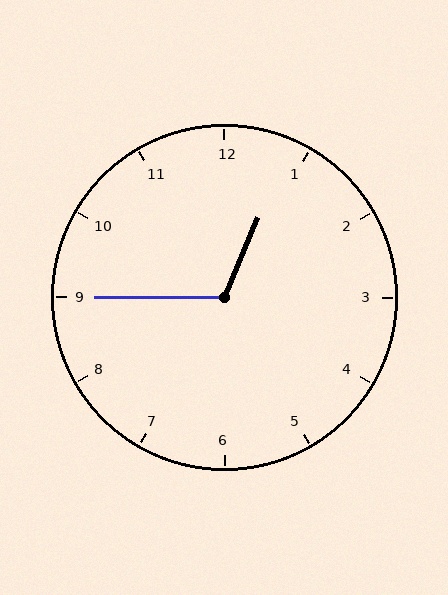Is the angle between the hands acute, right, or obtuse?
It is obtuse.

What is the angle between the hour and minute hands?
Approximately 112 degrees.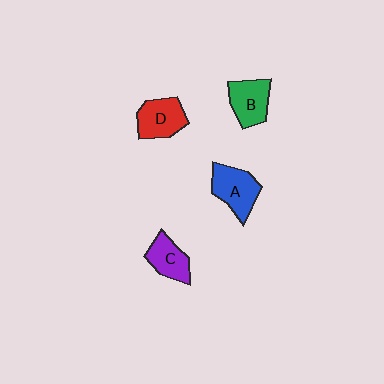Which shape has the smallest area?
Shape C (purple).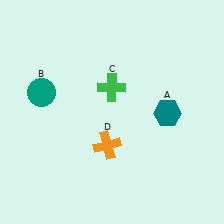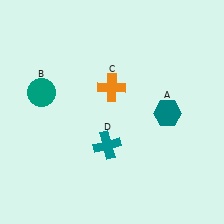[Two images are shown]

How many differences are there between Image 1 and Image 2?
There are 2 differences between the two images.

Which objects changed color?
C changed from green to orange. D changed from orange to teal.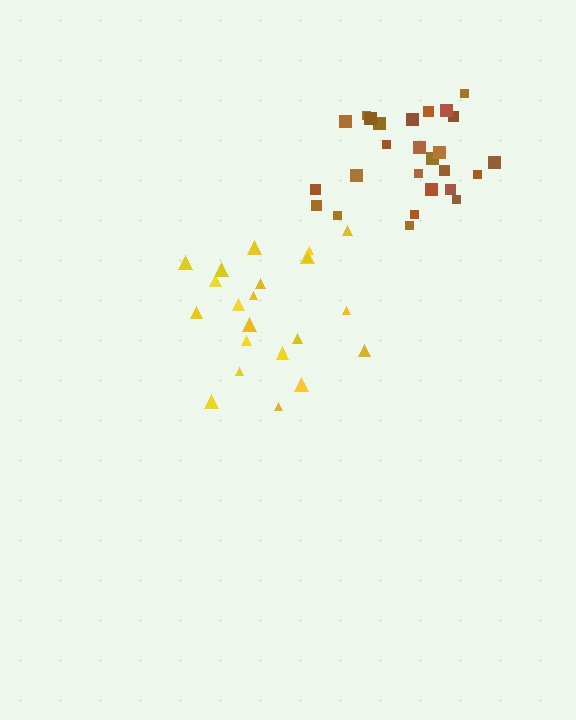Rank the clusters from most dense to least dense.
brown, yellow.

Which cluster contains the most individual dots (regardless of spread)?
Brown (26).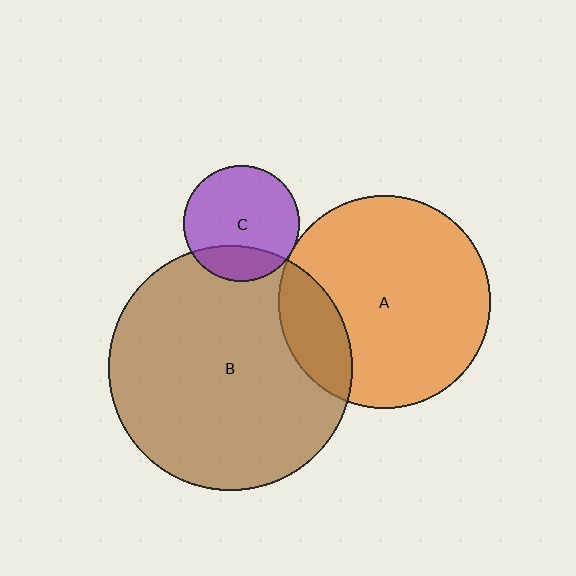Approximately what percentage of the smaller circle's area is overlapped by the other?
Approximately 5%.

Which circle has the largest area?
Circle B (brown).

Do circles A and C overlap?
Yes.